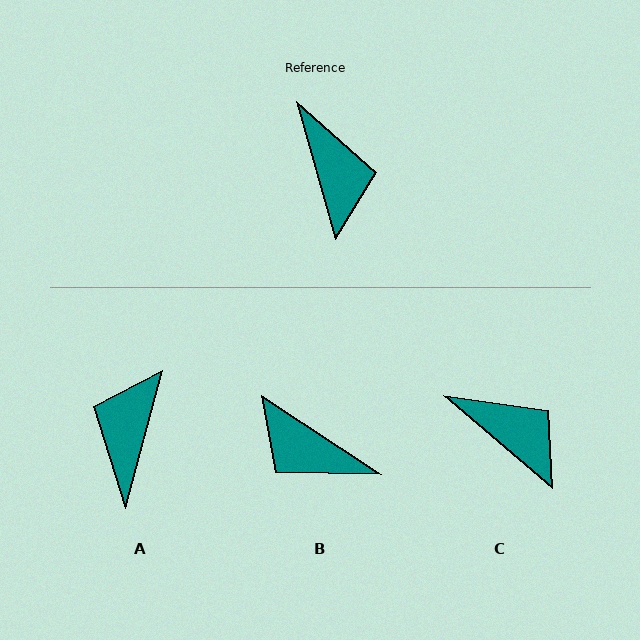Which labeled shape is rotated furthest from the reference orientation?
A, about 149 degrees away.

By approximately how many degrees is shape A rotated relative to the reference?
Approximately 149 degrees counter-clockwise.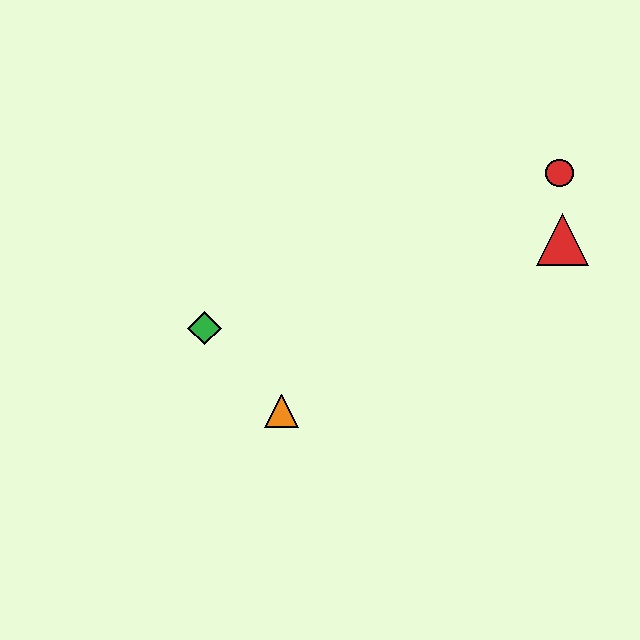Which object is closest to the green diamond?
The orange triangle is closest to the green diamond.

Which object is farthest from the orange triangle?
The red circle is farthest from the orange triangle.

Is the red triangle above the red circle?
No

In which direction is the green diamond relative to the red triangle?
The green diamond is to the left of the red triangle.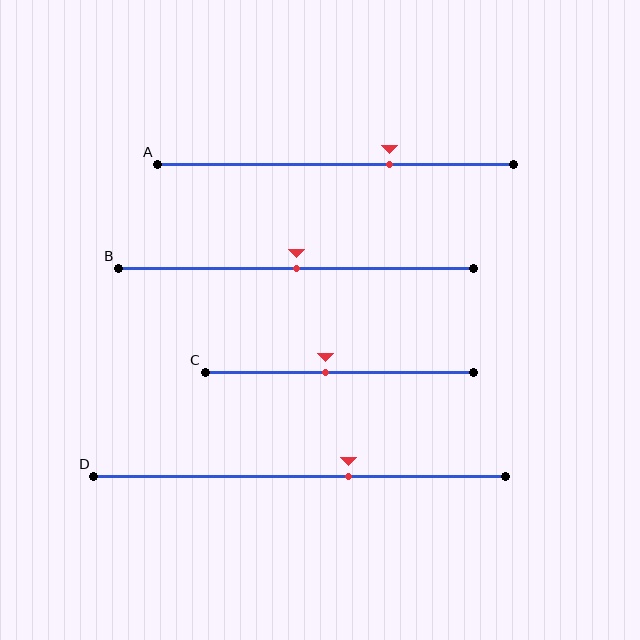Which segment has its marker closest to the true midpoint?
Segment B has its marker closest to the true midpoint.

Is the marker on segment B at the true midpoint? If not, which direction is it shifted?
Yes, the marker on segment B is at the true midpoint.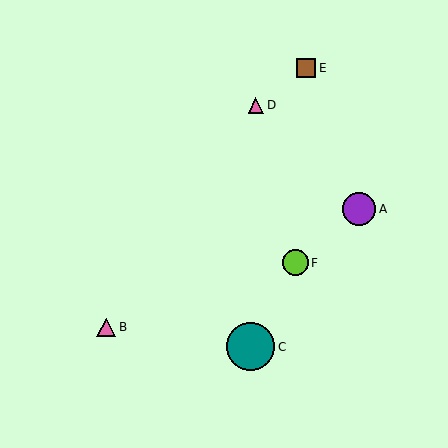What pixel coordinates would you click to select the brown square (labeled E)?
Click at (306, 68) to select the brown square E.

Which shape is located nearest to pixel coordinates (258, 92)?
The pink triangle (labeled D) at (256, 105) is nearest to that location.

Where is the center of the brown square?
The center of the brown square is at (306, 68).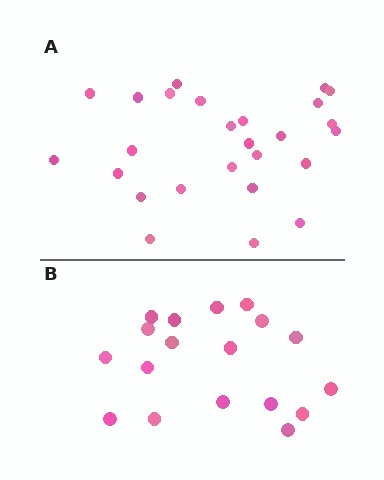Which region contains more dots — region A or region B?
Region A (the top region) has more dots.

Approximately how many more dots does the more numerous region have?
Region A has roughly 8 or so more dots than region B.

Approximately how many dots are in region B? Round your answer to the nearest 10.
About 20 dots. (The exact count is 18, which rounds to 20.)